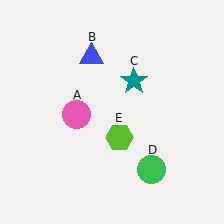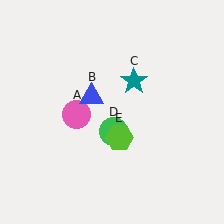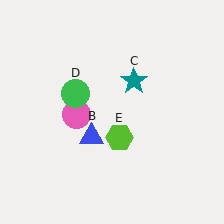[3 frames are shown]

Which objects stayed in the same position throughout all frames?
Pink circle (object A) and teal star (object C) and lime hexagon (object E) remained stationary.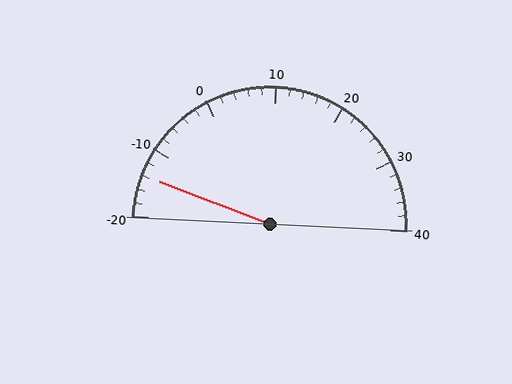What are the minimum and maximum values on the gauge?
The gauge ranges from -20 to 40.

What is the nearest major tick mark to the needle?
The nearest major tick mark is -10.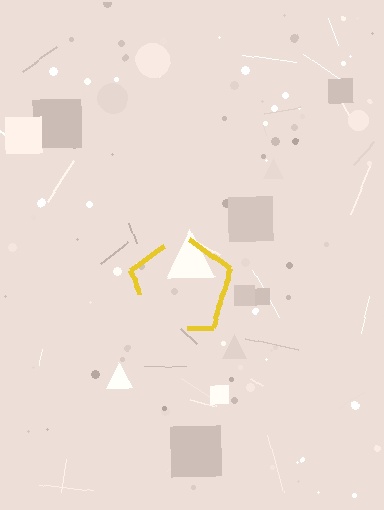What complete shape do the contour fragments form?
The contour fragments form a pentagon.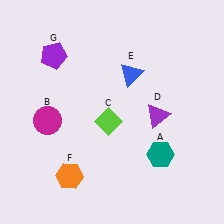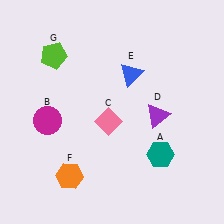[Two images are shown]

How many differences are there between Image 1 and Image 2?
There are 2 differences between the two images.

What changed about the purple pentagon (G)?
In Image 1, G is purple. In Image 2, it changed to lime.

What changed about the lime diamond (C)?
In Image 1, C is lime. In Image 2, it changed to pink.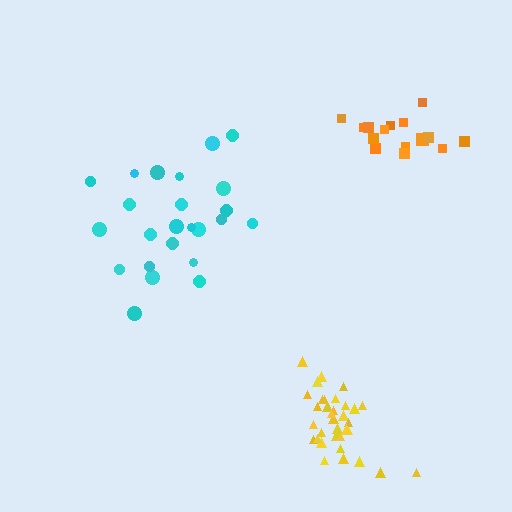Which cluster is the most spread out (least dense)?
Cyan.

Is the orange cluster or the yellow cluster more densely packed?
Yellow.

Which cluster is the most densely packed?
Yellow.